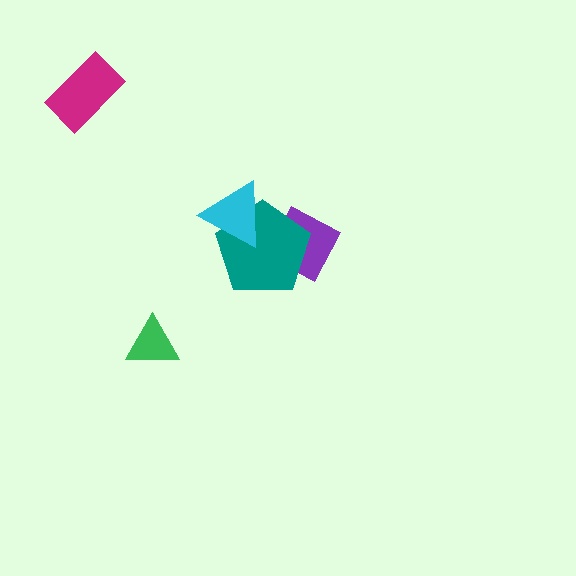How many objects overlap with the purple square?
1 object overlaps with the purple square.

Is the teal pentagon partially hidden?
Yes, it is partially covered by another shape.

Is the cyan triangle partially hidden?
No, no other shape covers it.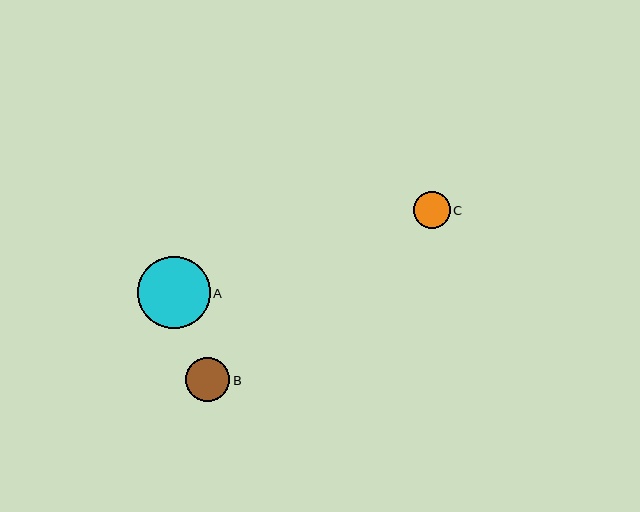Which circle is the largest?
Circle A is the largest with a size of approximately 72 pixels.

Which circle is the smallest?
Circle C is the smallest with a size of approximately 37 pixels.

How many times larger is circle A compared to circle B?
Circle A is approximately 1.6 times the size of circle B.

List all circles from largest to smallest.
From largest to smallest: A, B, C.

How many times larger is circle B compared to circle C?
Circle B is approximately 1.2 times the size of circle C.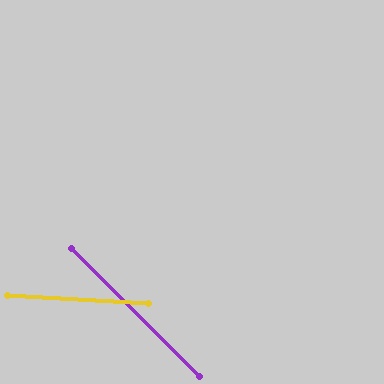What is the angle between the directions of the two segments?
Approximately 42 degrees.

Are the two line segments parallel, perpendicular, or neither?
Neither parallel nor perpendicular — they differ by about 42°.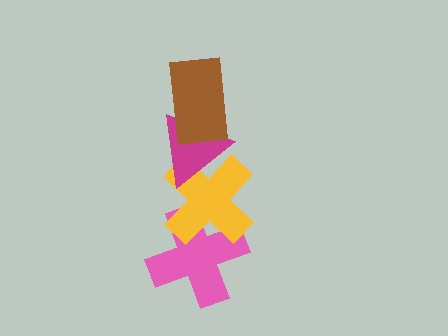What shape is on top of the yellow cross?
The magenta triangle is on top of the yellow cross.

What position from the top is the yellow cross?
The yellow cross is 3rd from the top.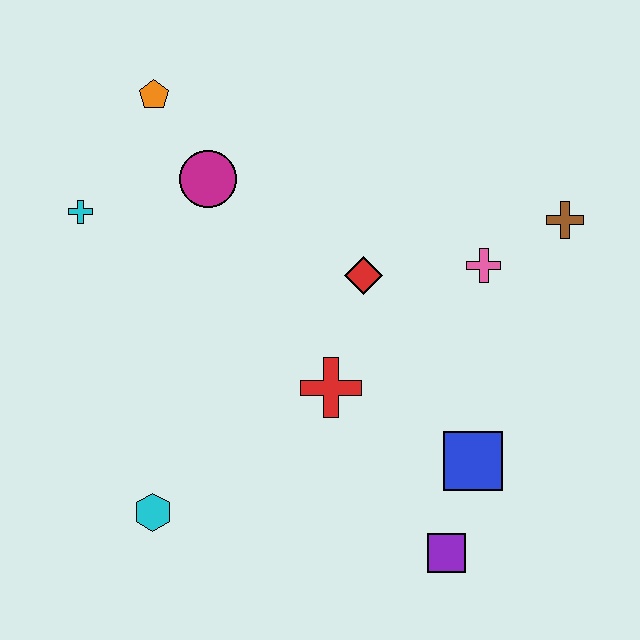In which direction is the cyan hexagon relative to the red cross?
The cyan hexagon is to the left of the red cross.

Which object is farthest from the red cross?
The orange pentagon is farthest from the red cross.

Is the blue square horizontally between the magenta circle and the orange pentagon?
No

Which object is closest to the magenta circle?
The orange pentagon is closest to the magenta circle.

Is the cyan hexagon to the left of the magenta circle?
Yes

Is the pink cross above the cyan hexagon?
Yes